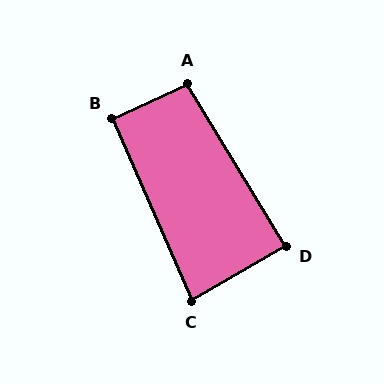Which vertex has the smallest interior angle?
C, at approximately 84 degrees.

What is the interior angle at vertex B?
Approximately 91 degrees (approximately right).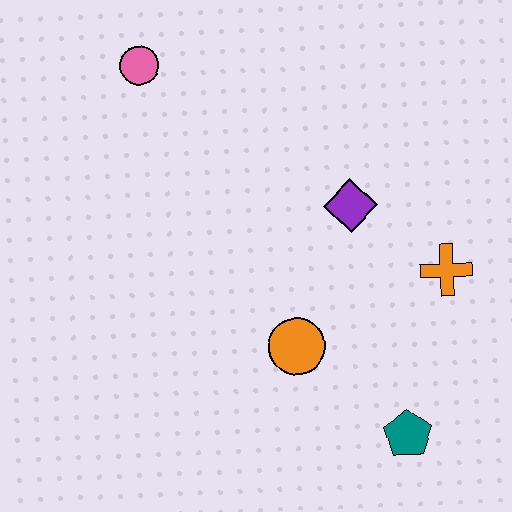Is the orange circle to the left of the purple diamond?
Yes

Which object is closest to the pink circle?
The purple diamond is closest to the pink circle.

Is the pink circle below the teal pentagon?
No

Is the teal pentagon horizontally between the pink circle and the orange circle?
No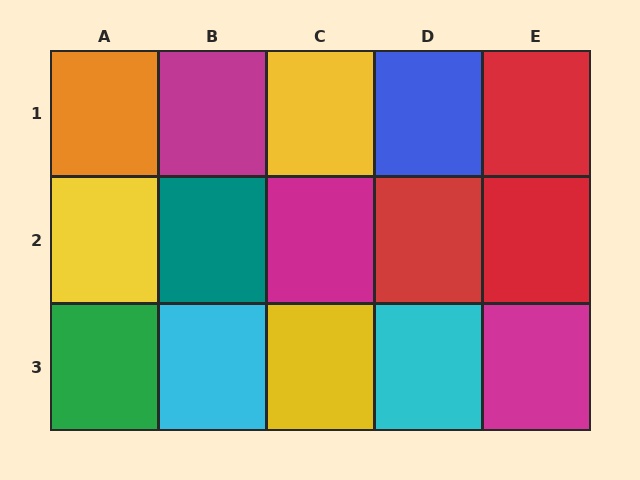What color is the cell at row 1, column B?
Magenta.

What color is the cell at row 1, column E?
Red.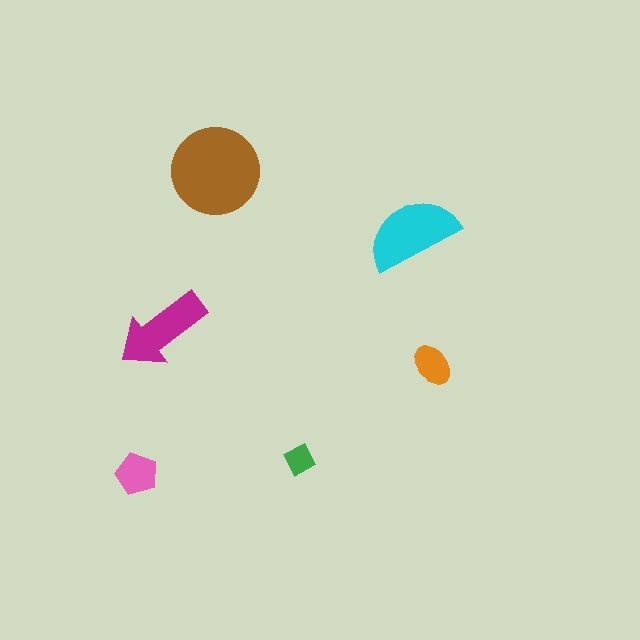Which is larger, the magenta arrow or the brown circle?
The brown circle.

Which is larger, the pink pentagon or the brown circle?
The brown circle.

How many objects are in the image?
There are 6 objects in the image.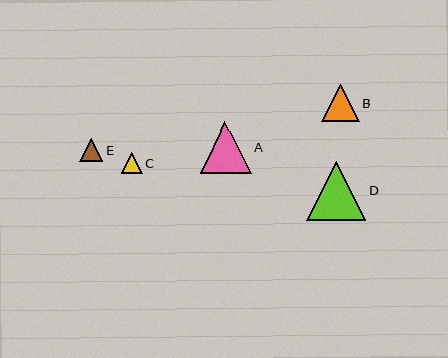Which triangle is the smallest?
Triangle C is the smallest with a size of approximately 21 pixels.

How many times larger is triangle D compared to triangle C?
Triangle D is approximately 2.8 times the size of triangle C.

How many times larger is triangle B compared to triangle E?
Triangle B is approximately 1.6 times the size of triangle E.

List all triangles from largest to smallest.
From largest to smallest: D, A, B, E, C.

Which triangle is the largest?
Triangle D is the largest with a size of approximately 60 pixels.